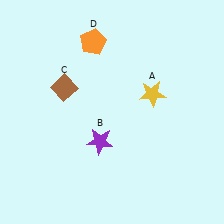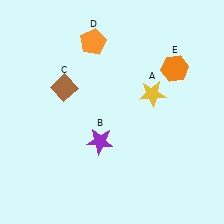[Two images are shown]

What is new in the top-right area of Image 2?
An orange hexagon (E) was added in the top-right area of Image 2.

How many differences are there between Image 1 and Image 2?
There is 1 difference between the two images.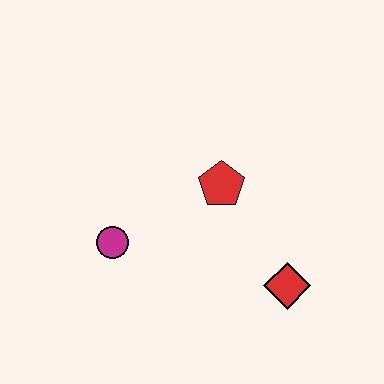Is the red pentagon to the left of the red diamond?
Yes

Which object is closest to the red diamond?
The red pentagon is closest to the red diamond.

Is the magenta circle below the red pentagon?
Yes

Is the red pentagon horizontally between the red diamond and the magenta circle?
Yes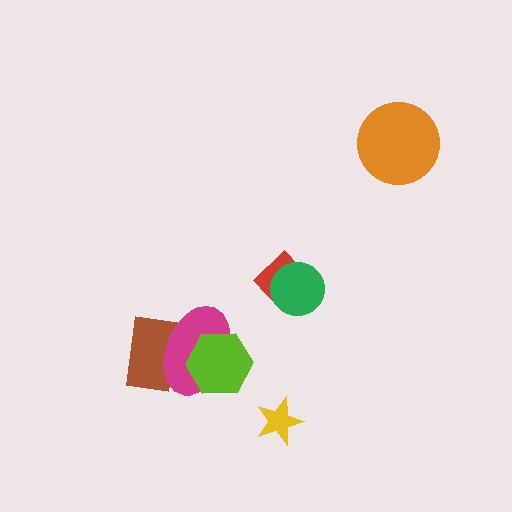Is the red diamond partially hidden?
Yes, it is partially covered by another shape.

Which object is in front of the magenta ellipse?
The lime hexagon is in front of the magenta ellipse.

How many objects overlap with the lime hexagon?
1 object overlaps with the lime hexagon.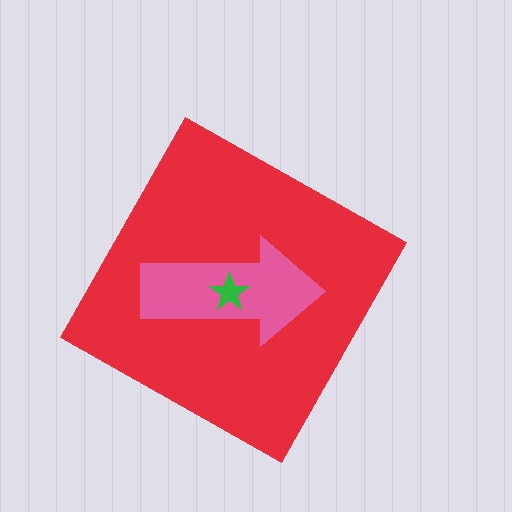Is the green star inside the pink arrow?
Yes.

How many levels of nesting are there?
3.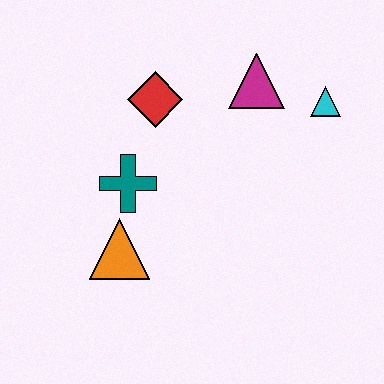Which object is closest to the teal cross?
The orange triangle is closest to the teal cross.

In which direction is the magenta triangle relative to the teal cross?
The magenta triangle is to the right of the teal cross.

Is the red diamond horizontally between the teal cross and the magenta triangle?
Yes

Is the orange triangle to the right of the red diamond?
No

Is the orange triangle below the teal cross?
Yes